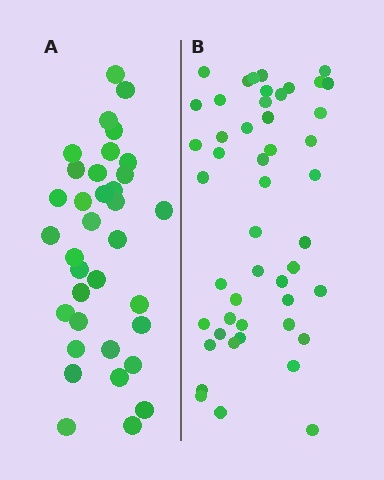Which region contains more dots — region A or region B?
Region B (the right region) has more dots.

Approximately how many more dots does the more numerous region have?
Region B has approximately 15 more dots than region A.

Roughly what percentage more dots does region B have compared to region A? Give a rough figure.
About 35% more.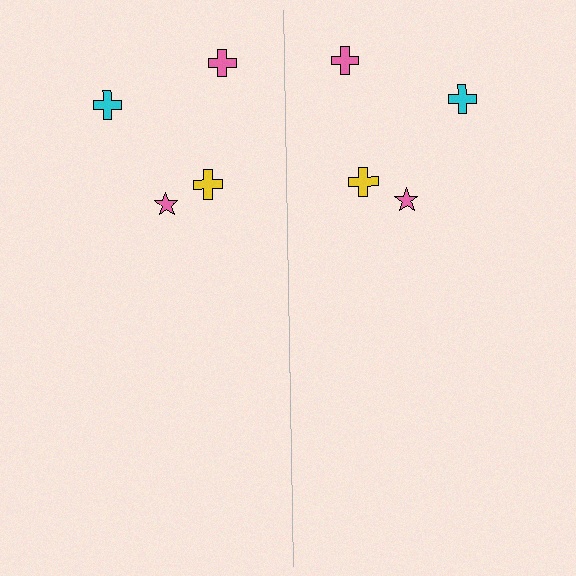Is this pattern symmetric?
Yes, this pattern has bilateral (reflection) symmetry.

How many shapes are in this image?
There are 8 shapes in this image.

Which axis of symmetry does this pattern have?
The pattern has a vertical axis of symmetry running through the center of the image.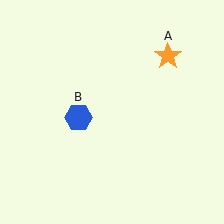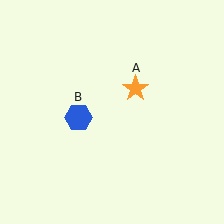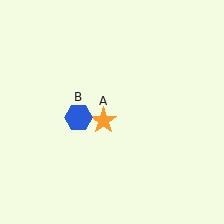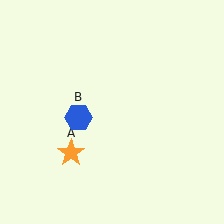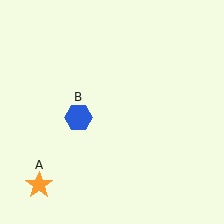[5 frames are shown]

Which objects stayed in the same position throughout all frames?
Blue hexagon (object B) remained stationary.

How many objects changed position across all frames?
1 object changed position: orange star (object A).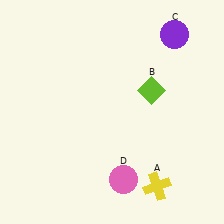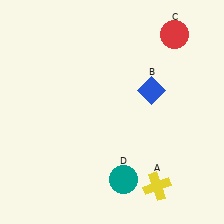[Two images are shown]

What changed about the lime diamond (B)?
In Image 1, B is lime. In Image 2, it changed to blue.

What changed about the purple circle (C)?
In Image 1, C is purple. In Image 2, it changed to red.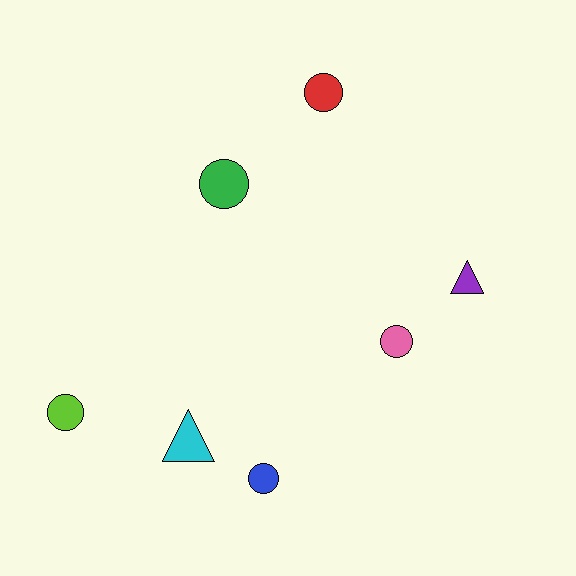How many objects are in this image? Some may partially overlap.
There are 7 objects.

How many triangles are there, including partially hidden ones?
There are 2 triangles.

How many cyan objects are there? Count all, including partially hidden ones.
There is 1 cyan object.